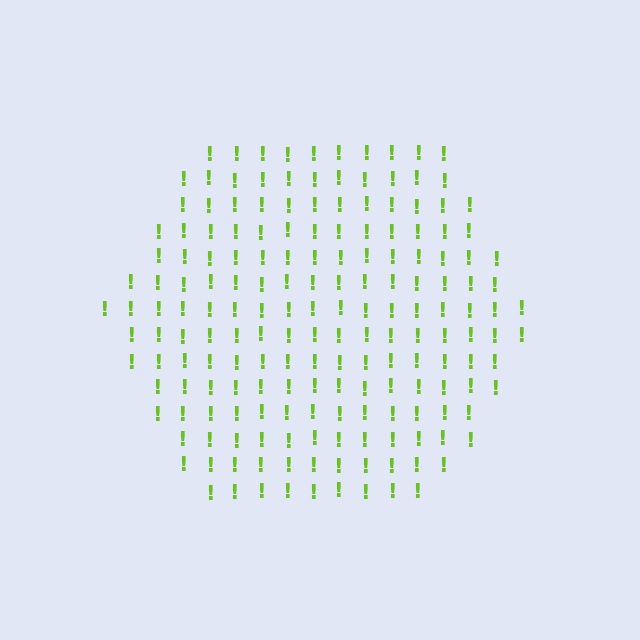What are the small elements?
The small elements are exclamation marks.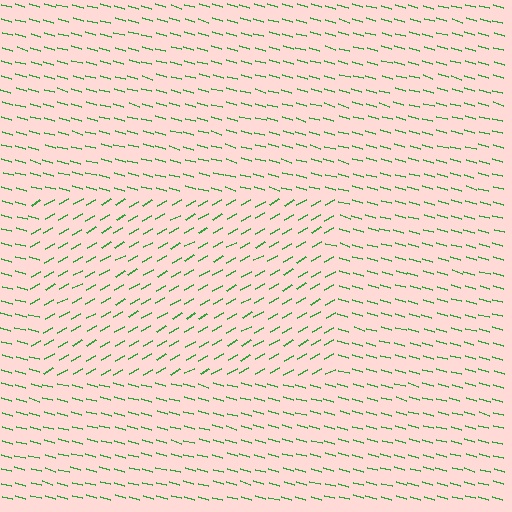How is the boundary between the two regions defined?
The boundary is defined purely by a change in line orientation (approximately 45 degrees difference). All lines are the same color and thickness.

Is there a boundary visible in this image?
Yes, there is a texture boundary formed by a change in line orientation.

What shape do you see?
I see a rectangle.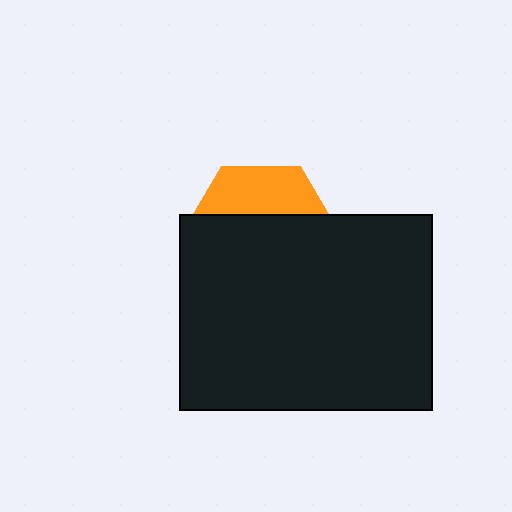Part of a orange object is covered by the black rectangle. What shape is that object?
It is a hexagon.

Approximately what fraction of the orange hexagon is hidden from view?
Roughly 69% of the orange hexagon is hidden behind the black rectangle.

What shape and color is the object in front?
The object in front is a black rectangle.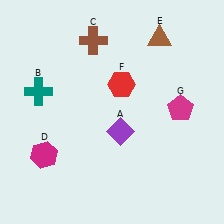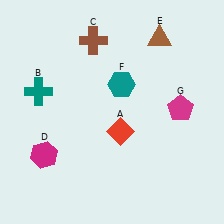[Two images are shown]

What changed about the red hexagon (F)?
In Image 1, F is red. In Image 2, it changed to teal.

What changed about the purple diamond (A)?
In Image 1, A is purple. In Image 2, it changed to red.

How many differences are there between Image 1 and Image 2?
There are 2 differences between the two images.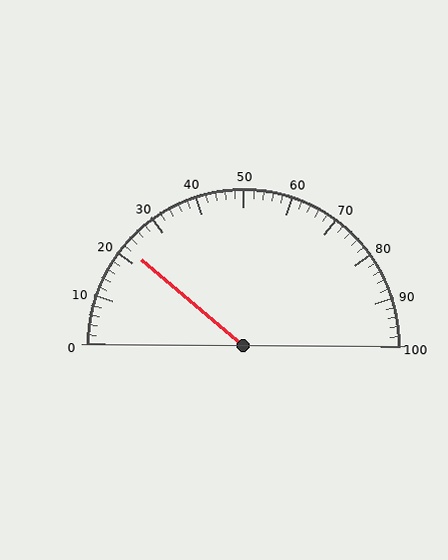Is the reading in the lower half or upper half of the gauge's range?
The reading is in the lower half of the range (0 to 100).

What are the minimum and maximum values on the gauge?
The gauge ranges from 0 to 100.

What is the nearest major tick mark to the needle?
The nearest major tick mark is 20.